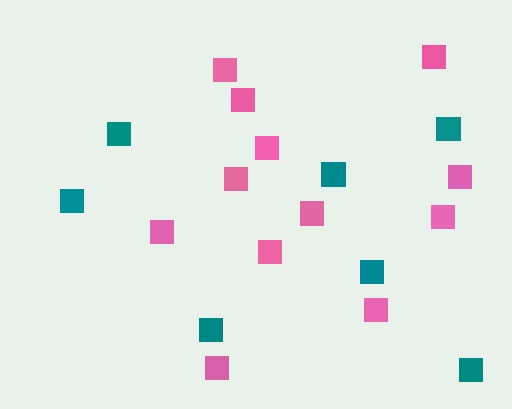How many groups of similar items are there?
There are 2 groups: one group of teal squares (7) and one group of pink squares (12).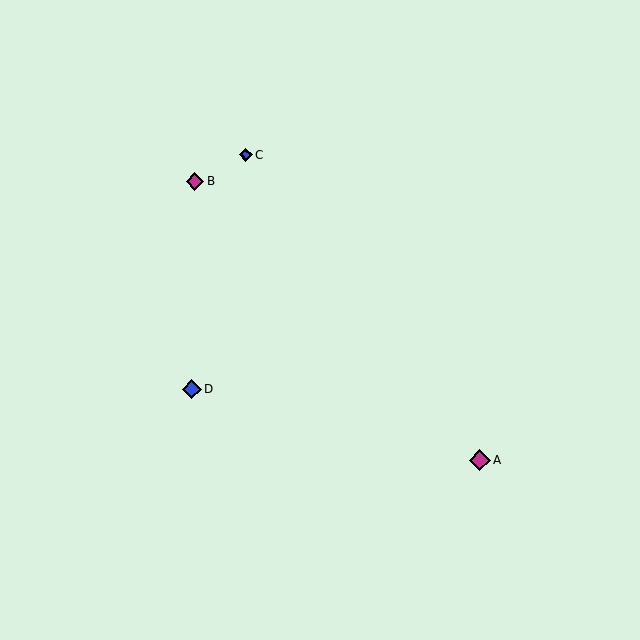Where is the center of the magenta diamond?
The center of the magenta diamond is at (480, 460).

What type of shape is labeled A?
Shape A is a magenta diamond.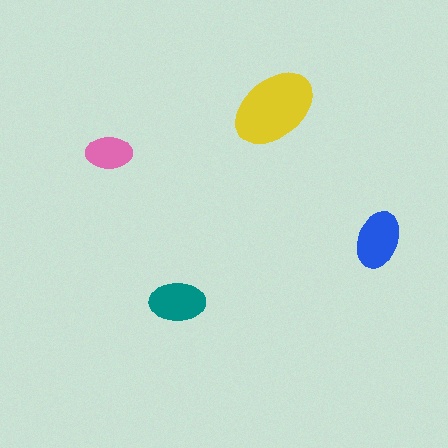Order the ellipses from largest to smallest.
the yellow one, the blue one, the teal one, the pink one.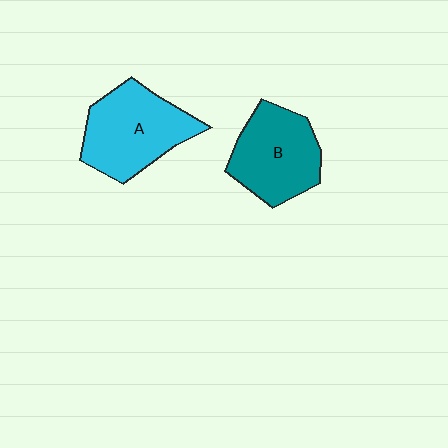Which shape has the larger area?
Shape A (cyan).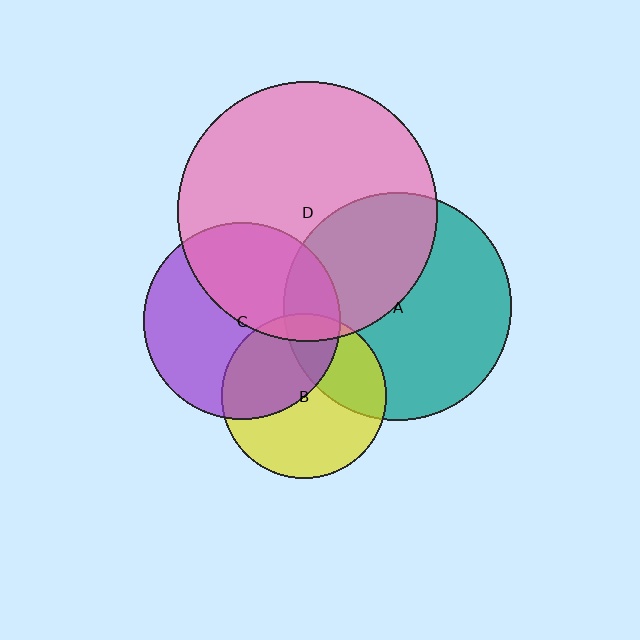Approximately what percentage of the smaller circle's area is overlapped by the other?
Approximately 45%.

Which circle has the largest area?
Circle D (pink).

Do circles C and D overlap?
Yes.